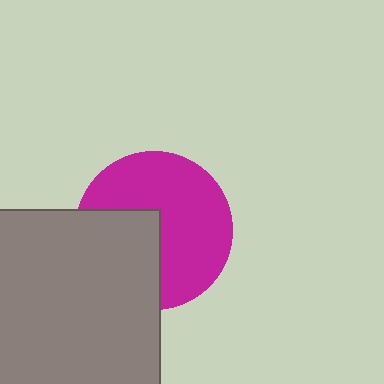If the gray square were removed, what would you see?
You would see the complete magenta circle.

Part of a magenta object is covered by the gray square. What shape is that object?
It is a circle.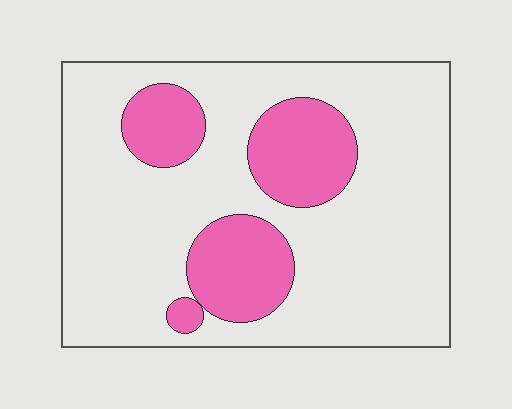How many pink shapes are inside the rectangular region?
4.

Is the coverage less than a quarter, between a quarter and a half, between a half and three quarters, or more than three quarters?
Less than a quarter.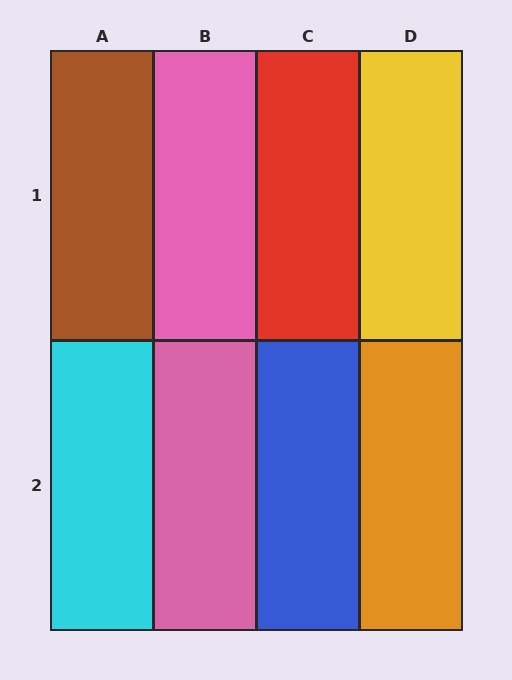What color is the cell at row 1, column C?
Red.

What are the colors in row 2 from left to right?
Cyan, pink, blue, orange.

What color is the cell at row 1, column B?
Pink.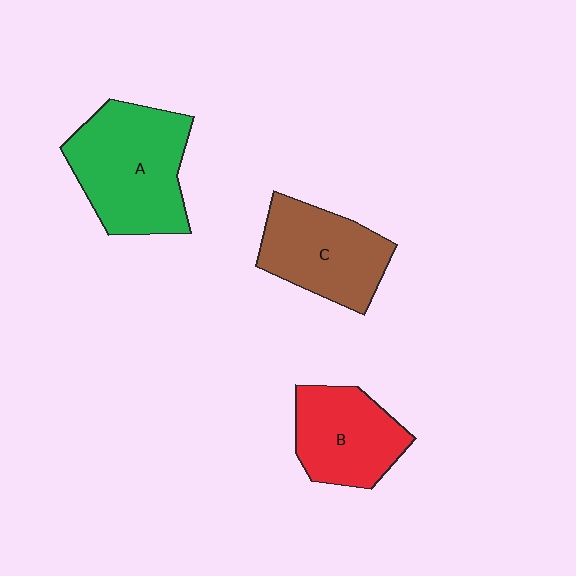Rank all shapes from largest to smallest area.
From largest to smallest: A (green), C (brown), B (red).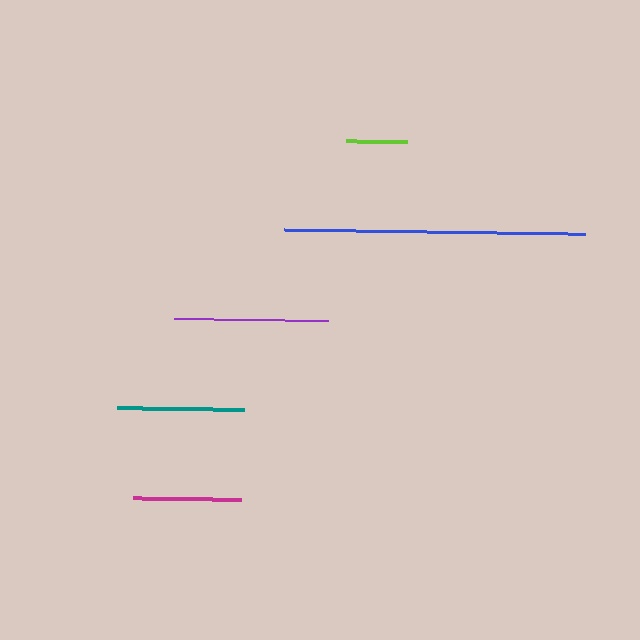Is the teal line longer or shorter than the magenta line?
The teal line is longer than the magenta line.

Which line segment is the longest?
The blue line is the longest at approximately 301 pixels.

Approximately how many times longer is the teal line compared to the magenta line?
The teal line is approximately 1.2 times the length of the magenta line.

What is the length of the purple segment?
The purple segment is approximately 153 pixels long.